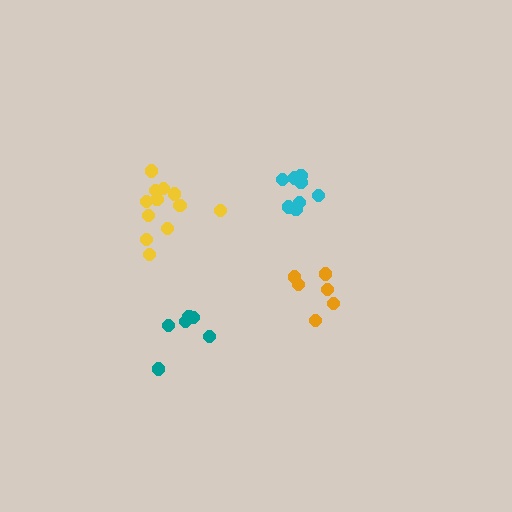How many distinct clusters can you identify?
There are 4 distinct clusters.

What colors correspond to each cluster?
The clusters are colored: yellow, teal, cyan, orange.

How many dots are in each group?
Group 1: 12 dots, Group 2: 6 dots, Group 3: 9 dots, Group 4: 6 dots (33 total).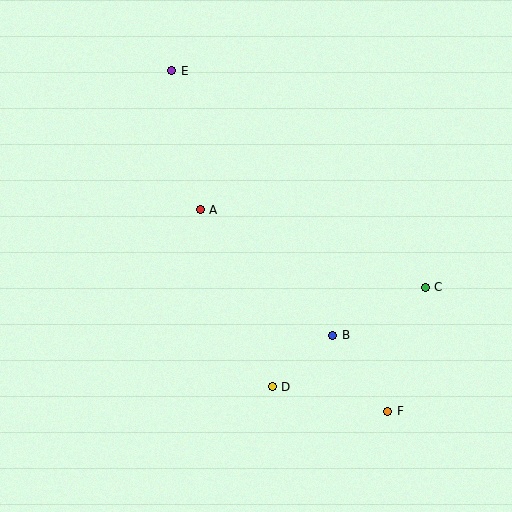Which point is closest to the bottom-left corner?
Point D is closest to the bottom-left corner.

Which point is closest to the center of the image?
Point A at (200, 210) is closest to the center.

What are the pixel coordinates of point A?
Point A is at (200, 210).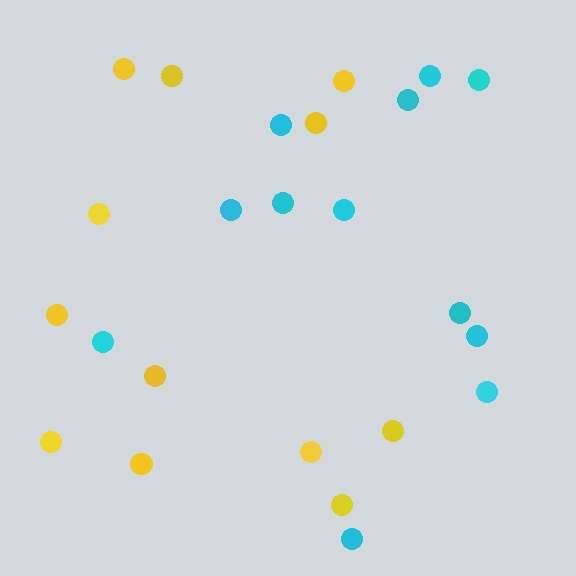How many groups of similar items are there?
There are 2 groups: one group of cyan circles (12) and one group of yellow circles (12).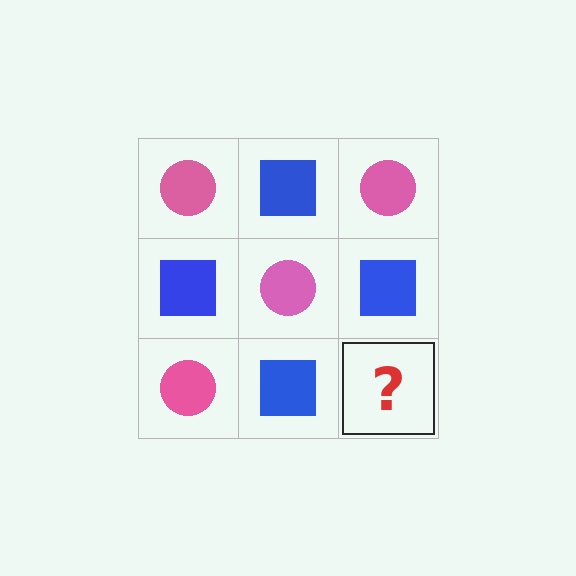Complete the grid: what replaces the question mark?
The question mark should be replaced with a pink circle.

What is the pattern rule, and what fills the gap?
The rule is that it alternates pink circle and blue square in a checkerboard pattern. The gap should be filled with a pink circle.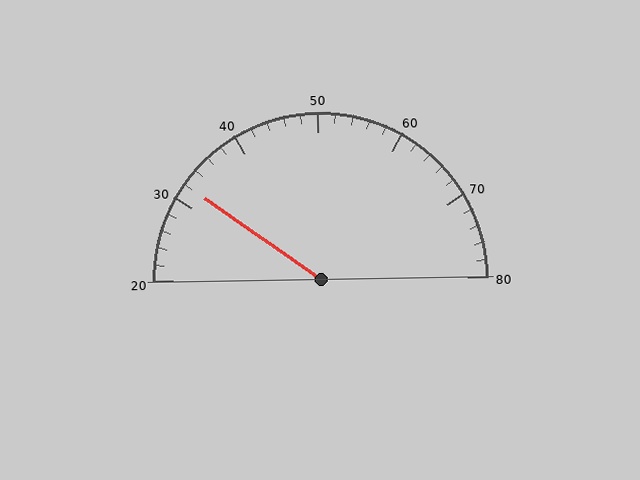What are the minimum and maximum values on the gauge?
The gauge ranges from 20 to 80.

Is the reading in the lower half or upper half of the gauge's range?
The reading is in the lower half of the range (20 to 80).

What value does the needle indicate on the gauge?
The needle indicates approximately 32.